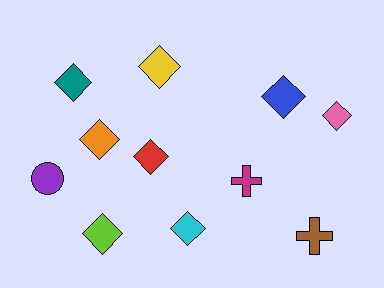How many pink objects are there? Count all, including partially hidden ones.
There is 1 pink object.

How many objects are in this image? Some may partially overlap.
There are 11 objects.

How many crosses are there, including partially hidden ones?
There are 2 crosses.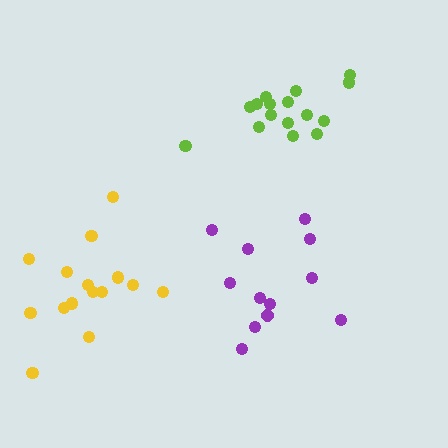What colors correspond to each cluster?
The clusters are colored: purple, lime, yellow.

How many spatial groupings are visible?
There are 3 spatial groupings.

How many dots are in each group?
Group 1: 12 dots, Group 2: 16 dots, Group 3: 15 dots (43 total).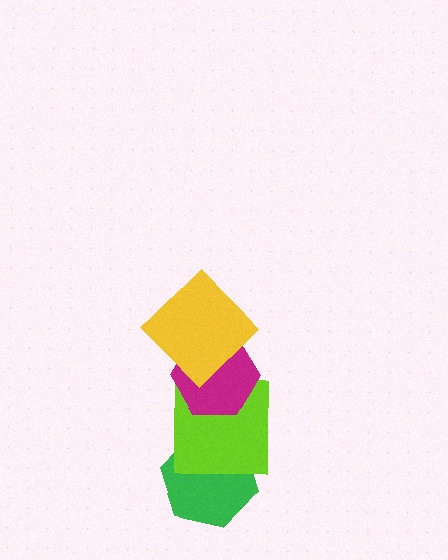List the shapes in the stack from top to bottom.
From top to bottom: the yellow diamond, the magenta hexagon, the lime square, the green hexagon.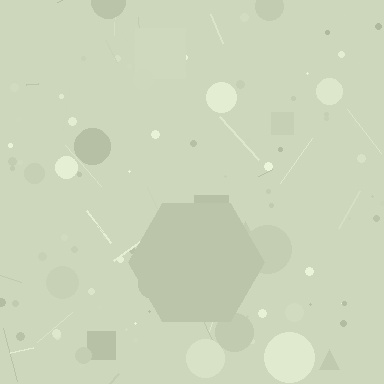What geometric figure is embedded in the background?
A hexagon is embedded in the background.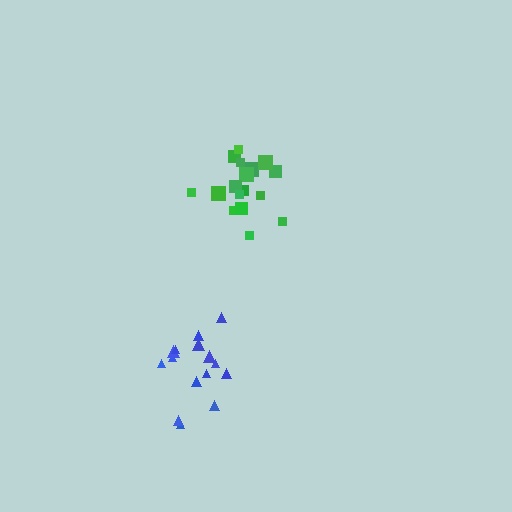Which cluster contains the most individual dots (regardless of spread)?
Green (17).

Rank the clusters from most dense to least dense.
green, blue.